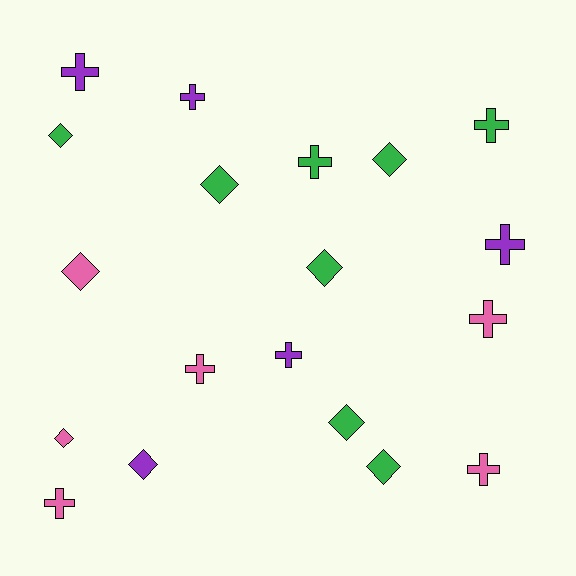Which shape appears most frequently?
Cross, with 10 objects.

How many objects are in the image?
There are 19 objects.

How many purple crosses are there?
There are 4 purple crosses.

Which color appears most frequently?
Green, with 8 objects.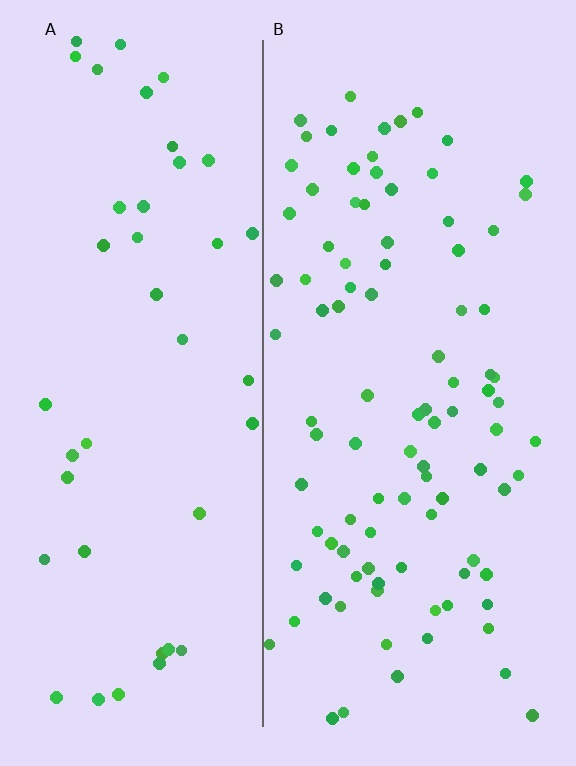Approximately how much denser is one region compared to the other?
Approximately 2.3× — region B over region A.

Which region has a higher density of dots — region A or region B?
B (the right).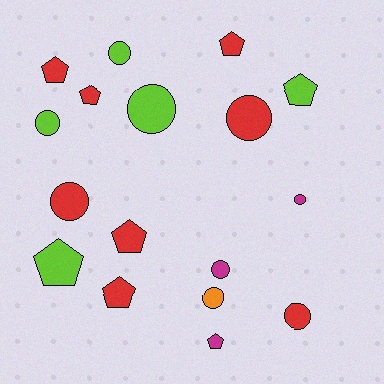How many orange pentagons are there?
There are no orange pentagons.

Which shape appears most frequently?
Circle, with 9 objects.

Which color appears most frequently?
Red, with 8 objects.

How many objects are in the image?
There are 17 objects.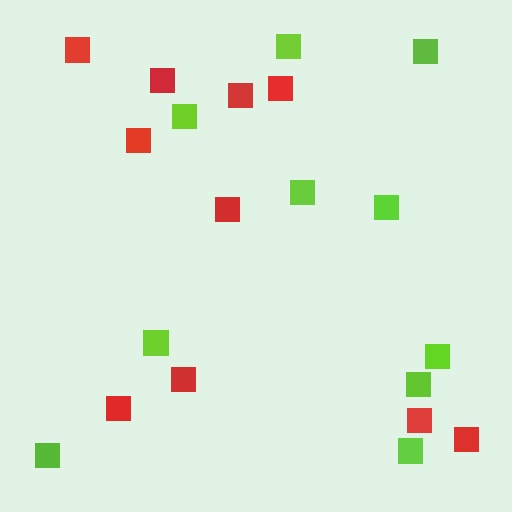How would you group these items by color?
There are 2 groups: one group of red squares (10) and one group of lime squares (10).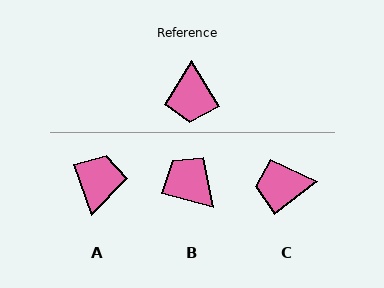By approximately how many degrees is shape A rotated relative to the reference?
Approximately 168 degrees counter-clockwise.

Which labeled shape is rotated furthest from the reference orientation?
A, about 168 degrees away.